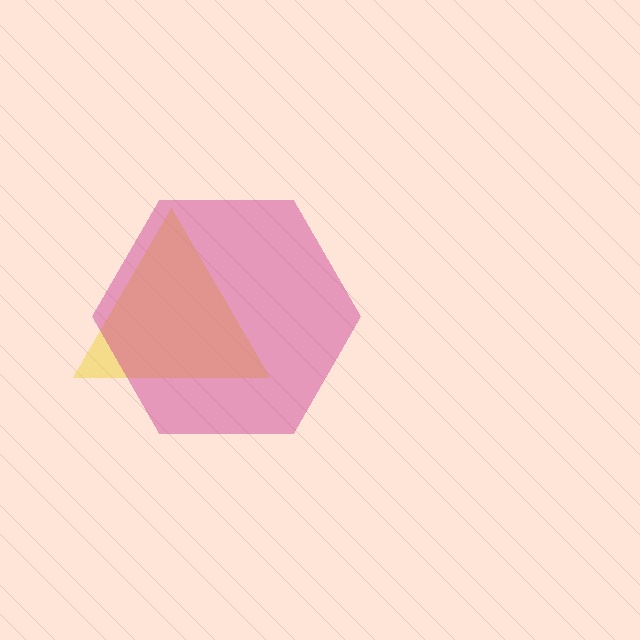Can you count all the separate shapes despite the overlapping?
Yes, there are 2 separate shapes.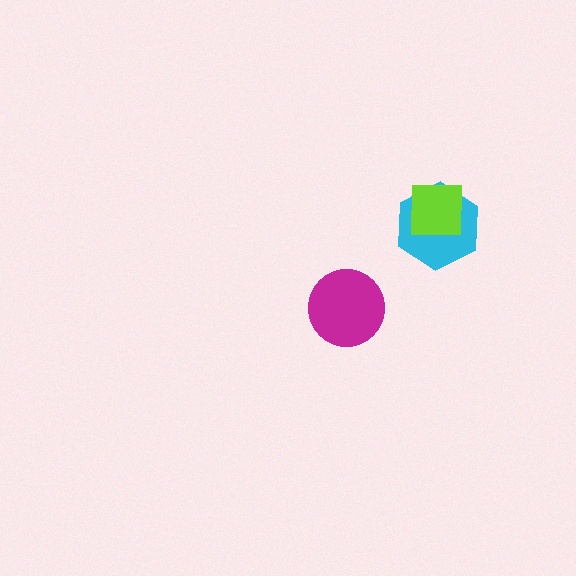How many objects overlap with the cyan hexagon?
1 object overlaps with the cyan hexagon.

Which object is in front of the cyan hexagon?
The lime square is in front of the cyan hexagon.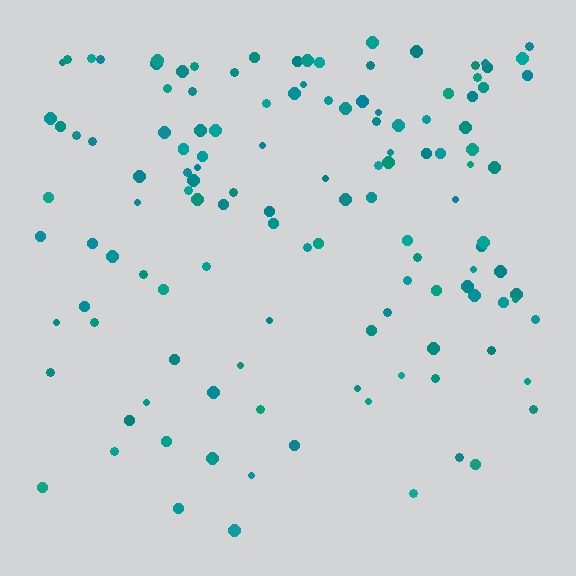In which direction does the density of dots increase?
From bottom to top, with the top side densest.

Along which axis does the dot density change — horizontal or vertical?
Vertical.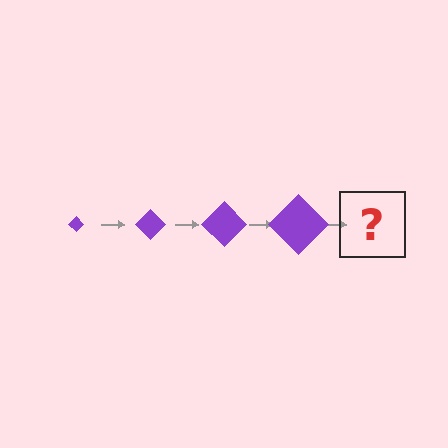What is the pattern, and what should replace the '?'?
The pattern is that the diamond gets progressively larger each step. The '?' should be a purple diamond, larger than the previous one.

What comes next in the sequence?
The next element should be a purple diamond, larger than the previous one.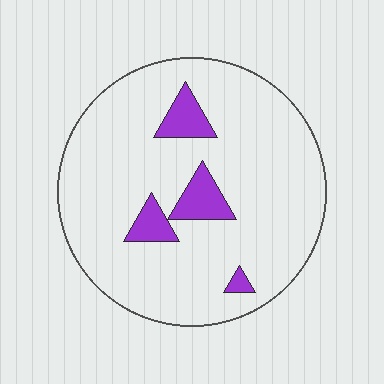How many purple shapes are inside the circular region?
4.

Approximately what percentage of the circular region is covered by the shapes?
Approximately 10%.